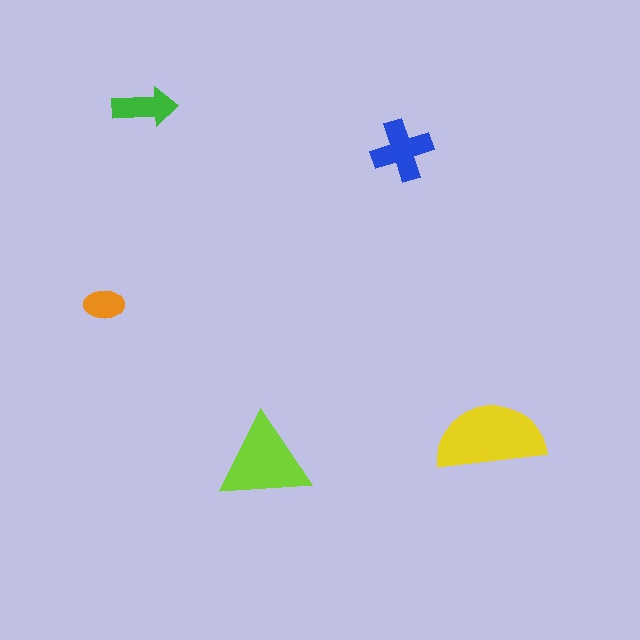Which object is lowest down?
The lime triangle is bottommost.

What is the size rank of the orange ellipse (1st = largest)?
5th.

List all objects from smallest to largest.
The orange ellipse, the green arrow, the blue cross, the lime triangle, the yellow semicircle.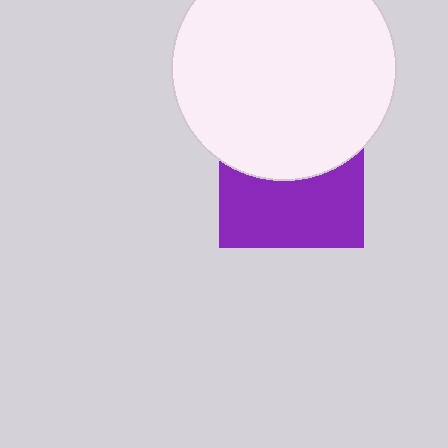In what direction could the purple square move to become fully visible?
The purple square could move down. That would shift it out from behind the white circle entirely.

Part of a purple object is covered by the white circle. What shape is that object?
It is a square.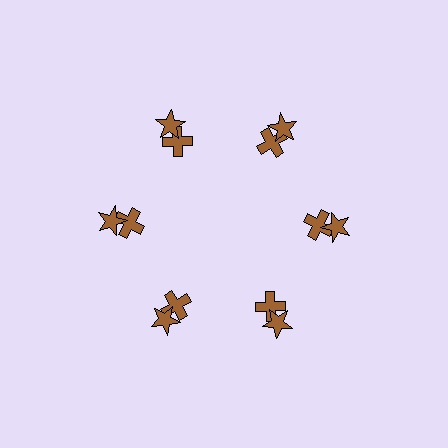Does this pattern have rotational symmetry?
Yes, this pattern has 6-fold rotational symmetry. It looks the same after rotating 60 degrees around the center.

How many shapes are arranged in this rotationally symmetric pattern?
There are 12 shapes, arranged in 6 groups of 2.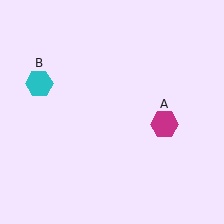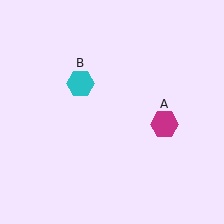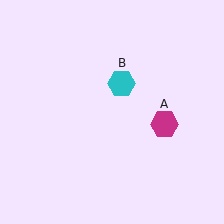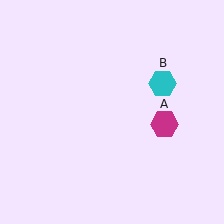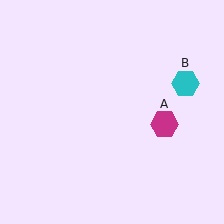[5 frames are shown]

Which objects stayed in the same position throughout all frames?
Magenta hexagon (object A) remained stationary.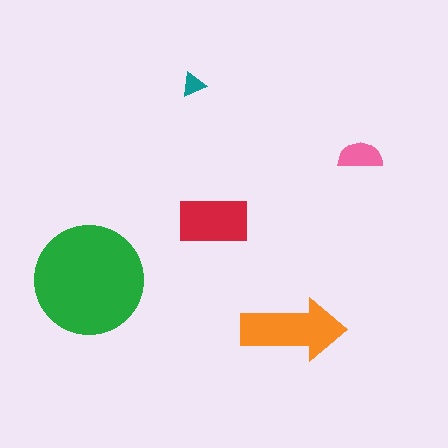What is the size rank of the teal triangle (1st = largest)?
5th.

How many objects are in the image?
There are 5 objects in the image.